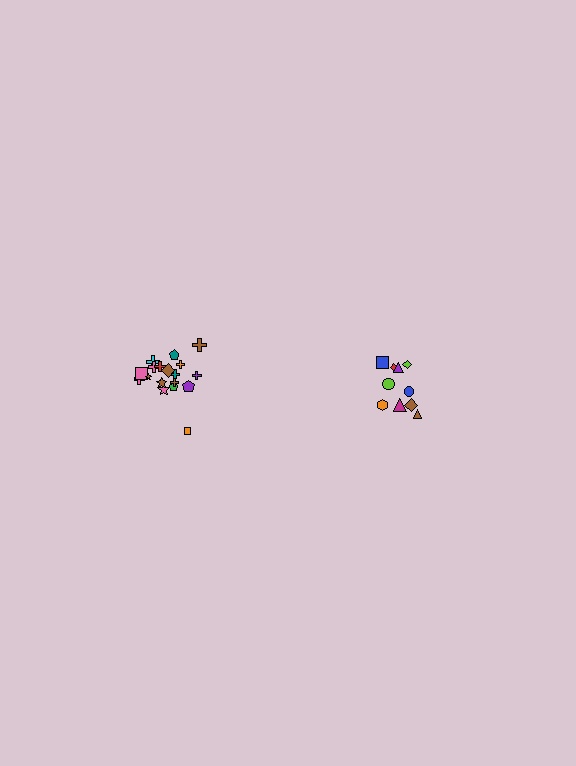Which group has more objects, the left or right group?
The left group.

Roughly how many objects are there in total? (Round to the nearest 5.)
Roughly 30 objects in total.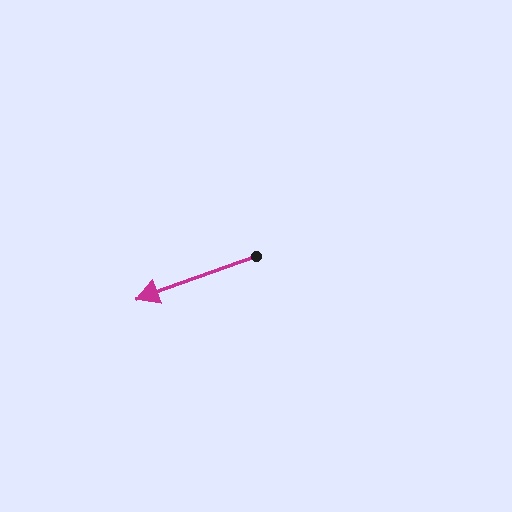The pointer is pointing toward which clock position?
Roughly 8 o'clock.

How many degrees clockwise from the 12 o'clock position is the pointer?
Approximately 250 degrees.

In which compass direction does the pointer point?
West.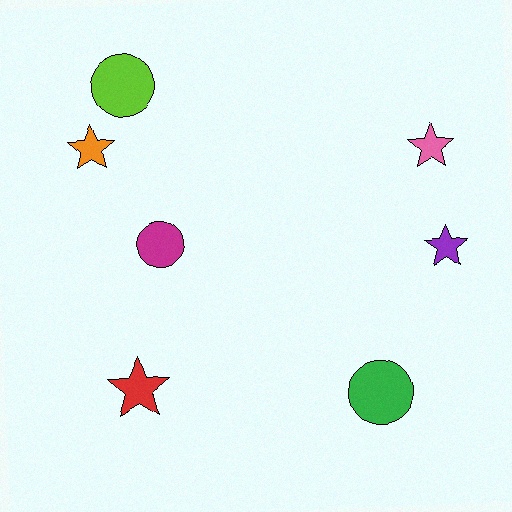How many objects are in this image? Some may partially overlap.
There are 7 objects.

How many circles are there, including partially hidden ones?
There are 3 circles.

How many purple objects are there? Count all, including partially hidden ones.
There is 1 purple object.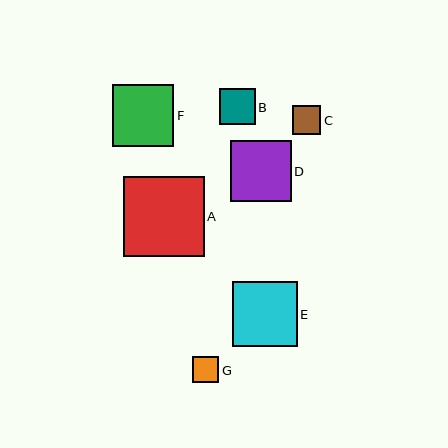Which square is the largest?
Square A is the largest with a size of approximately 81 pixels.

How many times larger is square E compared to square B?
Square E is approximately 1.8 times the size of square B.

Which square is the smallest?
Square G is the smallest with a size of approximately 26 pixels.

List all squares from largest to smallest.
From largest to smallest: A, E, F, D, B, C, G.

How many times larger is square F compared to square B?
Square F is approximately 1.7 times the size of square B.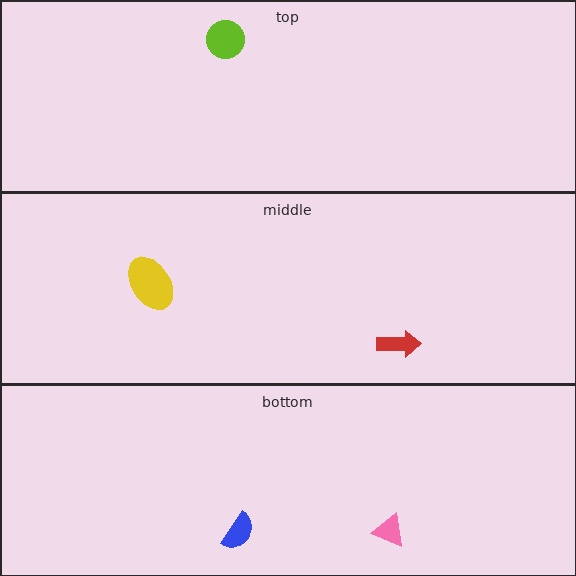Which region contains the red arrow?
The middle region.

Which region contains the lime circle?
The top region.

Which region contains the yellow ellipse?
The middle region.